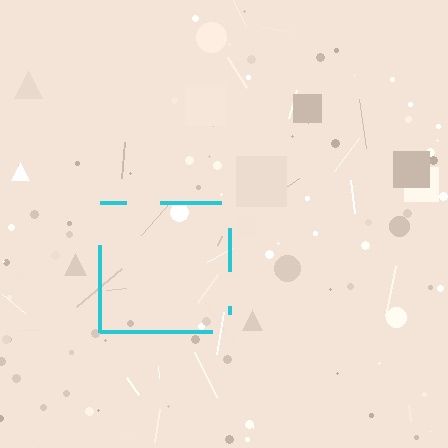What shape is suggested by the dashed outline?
The dashed outline suggests a square.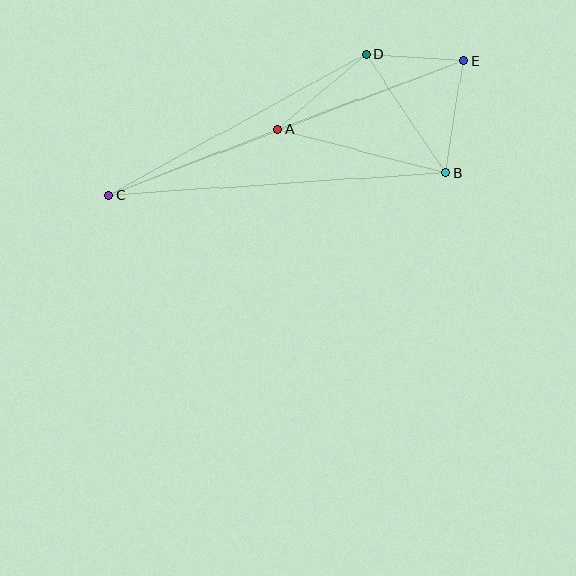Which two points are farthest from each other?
Points C and E are farthest from each other.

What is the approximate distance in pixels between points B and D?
The distance between B and D is approximately 143 pixels.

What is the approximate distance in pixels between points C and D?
The distance between C and D is approximately 293 pixels.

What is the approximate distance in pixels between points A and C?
The distance between A and C is approximately 182 pixels.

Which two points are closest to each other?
Points D and E are closest to each other.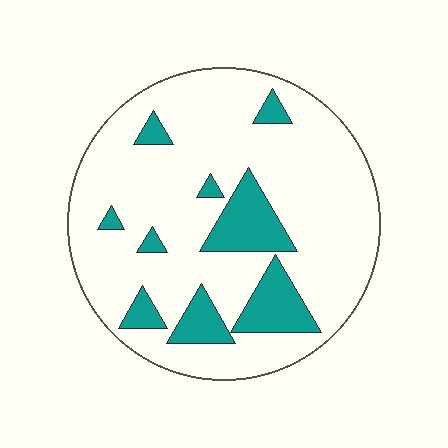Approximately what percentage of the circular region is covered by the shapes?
Approximately 20%.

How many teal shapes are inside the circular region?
9.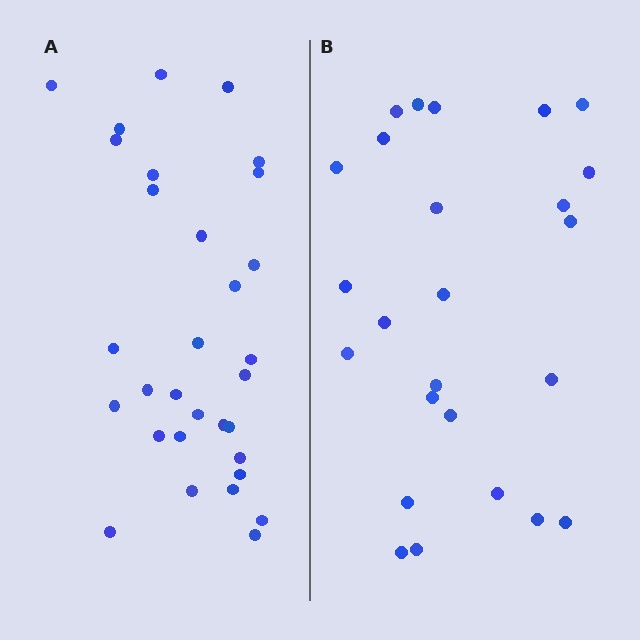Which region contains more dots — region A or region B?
Region A (the left region) has more dots.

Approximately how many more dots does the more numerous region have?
Region A has about 6 more dots than region B.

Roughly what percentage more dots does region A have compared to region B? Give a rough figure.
About 25% more.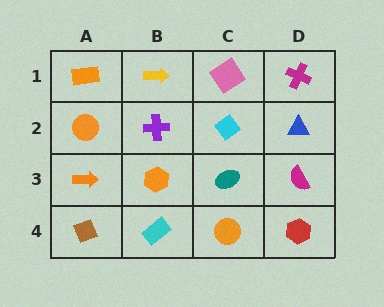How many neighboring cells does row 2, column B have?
4.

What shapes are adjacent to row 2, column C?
A pink diamond (row 1, column C), a teal ellipse (row 3, column C), a purple cross (row 2, column B), a blue triangle (row 2, column D).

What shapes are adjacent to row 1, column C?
A cyan diamond (row 2, column C), a yellow arrow (row 1, column B), a magenta cross (row 1, column D).